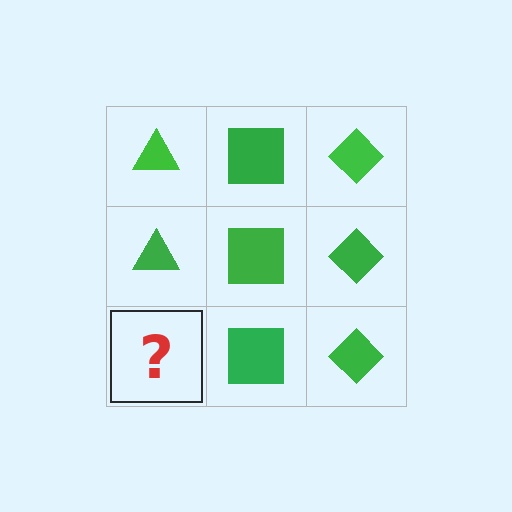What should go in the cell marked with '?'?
The missing cell should contain a green triangle.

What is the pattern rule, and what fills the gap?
The rule is that each column has a consistent shape. The gap should be filled with a green triangle.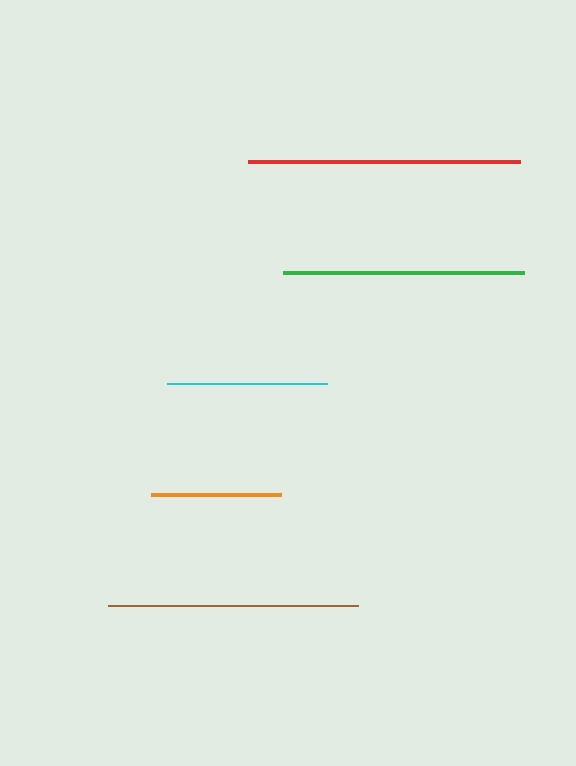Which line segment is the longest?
The red line is the longest at approximately 272 pixels.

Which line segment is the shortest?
The orange line is the shortest at approximately 130 pixels.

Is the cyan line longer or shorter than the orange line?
The cyan line is longer than the orange line.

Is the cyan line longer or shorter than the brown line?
The brown line is longer than the cyan line.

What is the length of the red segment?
The red segment is approximately 272 pixels long.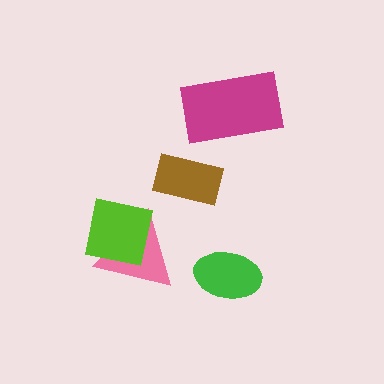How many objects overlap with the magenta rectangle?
0 objects overlap with the magenta rectangle.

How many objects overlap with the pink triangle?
1 object overlaps with the pink triangle.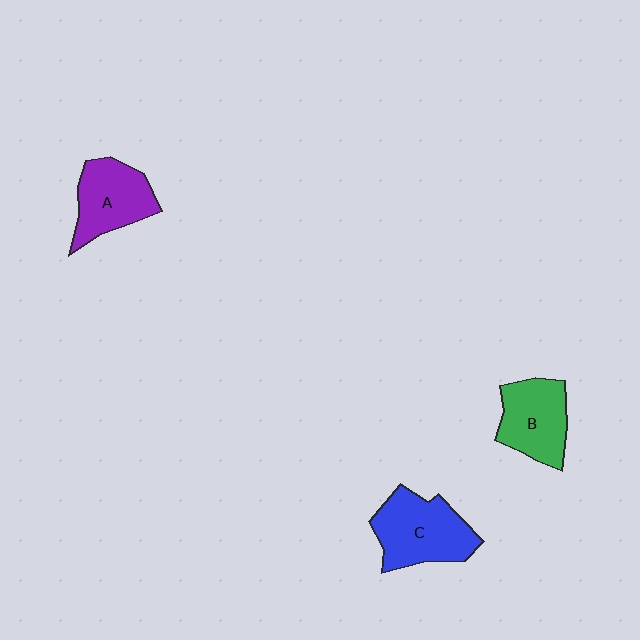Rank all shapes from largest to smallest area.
From largest to smallest: C (blue), A (purple), B (green).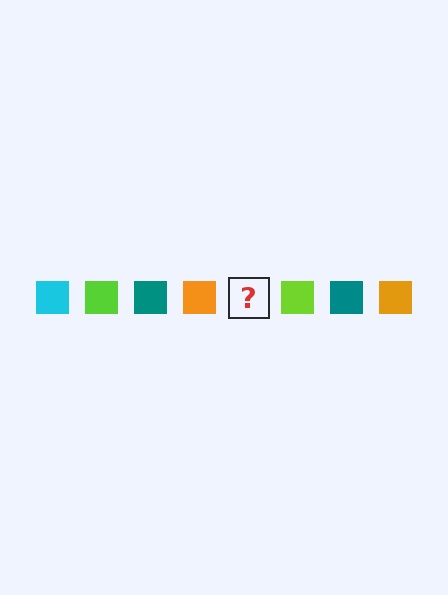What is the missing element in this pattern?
The missing element is a cyan square.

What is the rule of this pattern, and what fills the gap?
The rule is that the pattern cycles through cyan, lime, teal, orange squares. The gap should be filled with a cyan square.